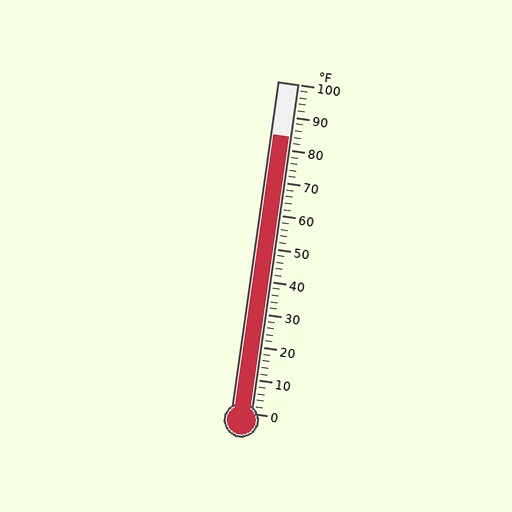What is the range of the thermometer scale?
The thermometer scale ranges from 0°F to 100°F.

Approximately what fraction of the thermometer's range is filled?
The thermometer is filled to approximately 85% of its range.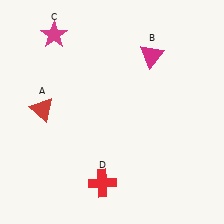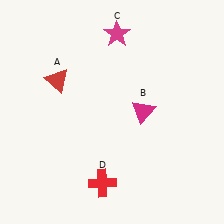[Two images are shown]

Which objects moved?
The objects that moved are: the red triangle (A), the magenta triangle (B), the magenta star (C).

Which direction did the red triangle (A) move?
The red triangle (A) moved up.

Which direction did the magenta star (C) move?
The magenta star (C) moved right.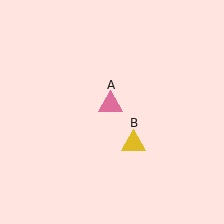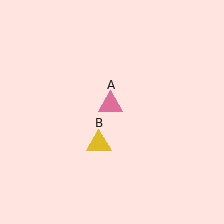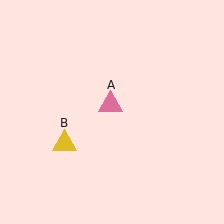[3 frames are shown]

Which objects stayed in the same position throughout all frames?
Pink triangle (object A) remained stationary.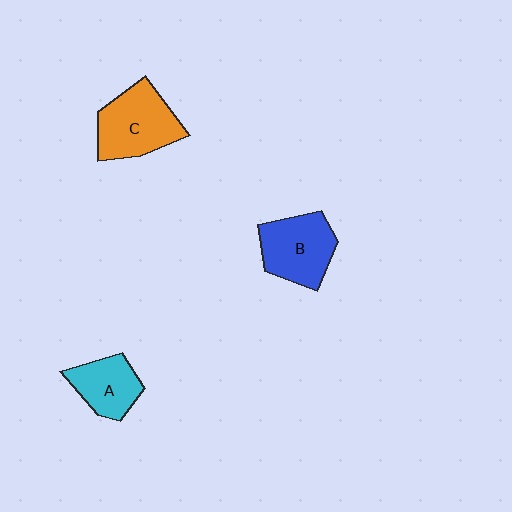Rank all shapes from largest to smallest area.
From largest to smallest: C (orange), B (blue), A (cyan).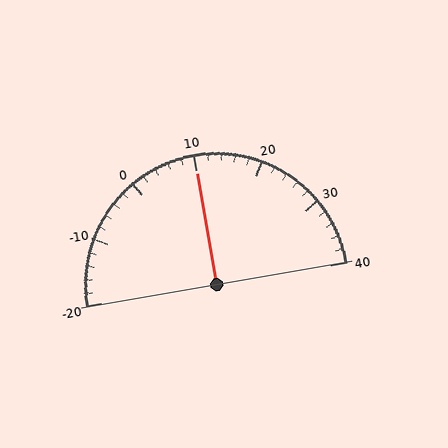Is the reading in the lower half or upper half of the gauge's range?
The reading is in the upper half of the range (-20 to 40).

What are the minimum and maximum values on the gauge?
The gauge ranges from -20 to 40.